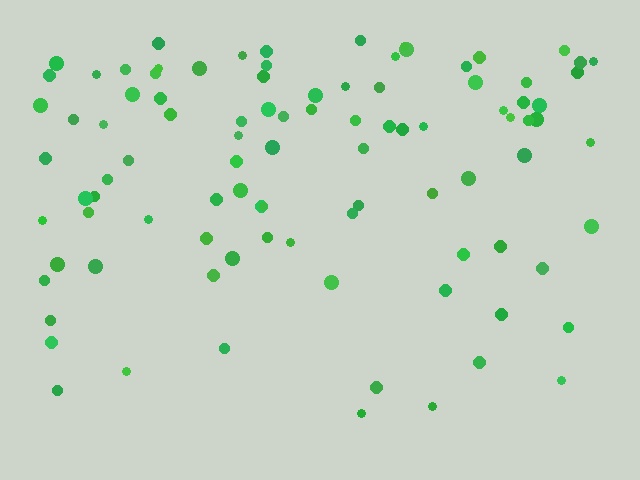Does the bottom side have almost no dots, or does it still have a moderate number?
Still a moderate number, just noticeably fewer than the top.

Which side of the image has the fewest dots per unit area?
The bottom.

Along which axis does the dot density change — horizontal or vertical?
Vertical.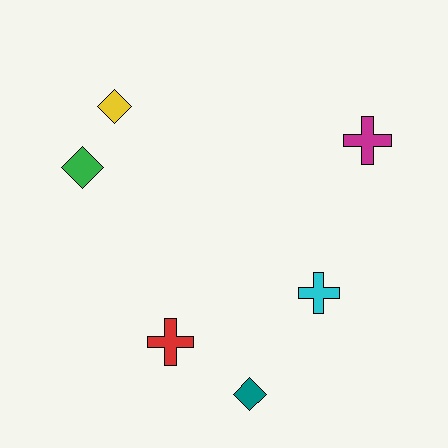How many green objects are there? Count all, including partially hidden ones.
There is 1 green object.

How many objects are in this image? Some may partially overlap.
There are 6 objects.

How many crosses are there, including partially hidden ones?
There are 3 crosses.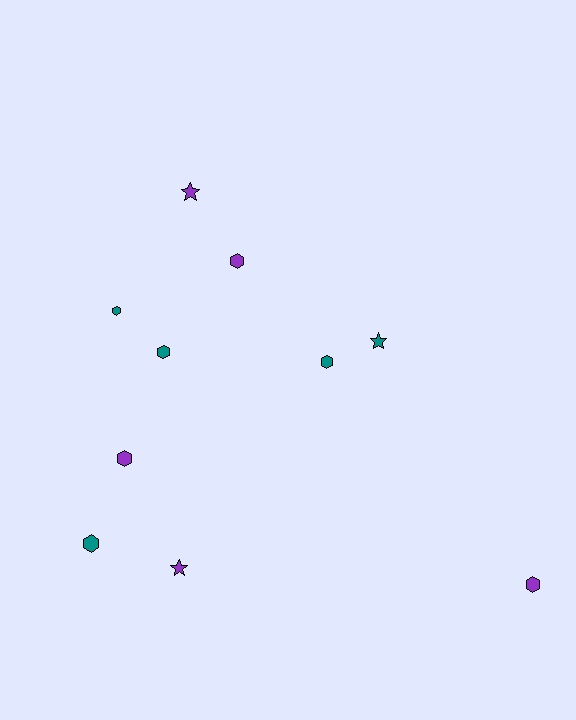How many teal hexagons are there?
There are 4 teal hexagons.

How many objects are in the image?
There are 10 objects.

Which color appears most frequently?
Teal, with 5 objects.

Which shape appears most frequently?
Hexagon, with 7 objects.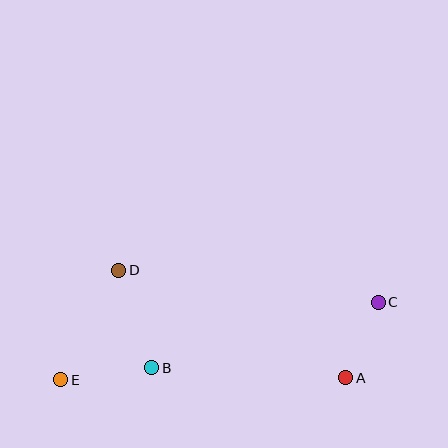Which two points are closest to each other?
Points A and C are closest to each other.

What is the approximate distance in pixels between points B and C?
The distance between B and C is approximately 236 pixels.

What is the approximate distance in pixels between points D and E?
The distance between D and E is approximately 124 pixels.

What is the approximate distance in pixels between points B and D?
The distance between B and D is approximately 103 pixels.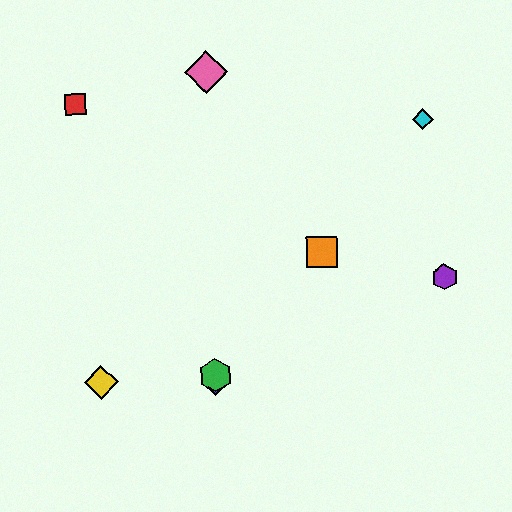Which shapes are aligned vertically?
The blue diamond, the green hexagon, the pink diamond are aligned vertically.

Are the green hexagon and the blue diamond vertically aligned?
Yes, both are at x≈215.